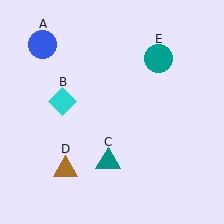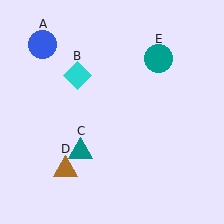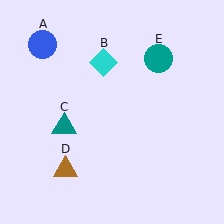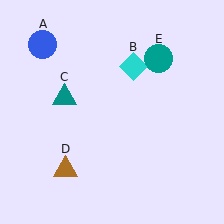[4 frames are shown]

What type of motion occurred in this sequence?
The cyan diamond (object B), teal triangle (object C) rotated clockwise around the center of the scene.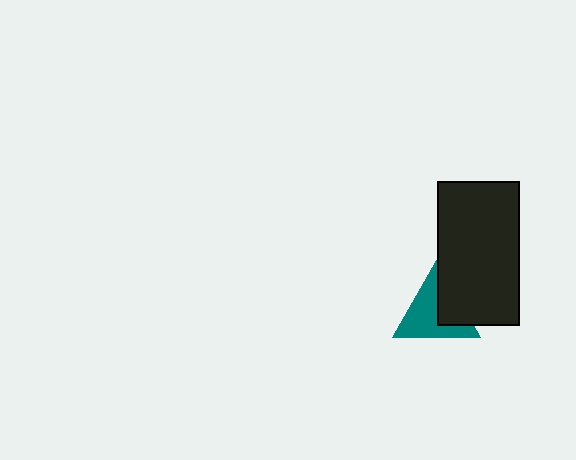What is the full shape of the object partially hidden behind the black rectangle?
The partially hidden object is a teal triangle.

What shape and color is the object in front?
The object in front is a black rectangle.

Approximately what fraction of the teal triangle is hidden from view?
Roughly 34% of the teal triangle is hidden behind the black rectangle.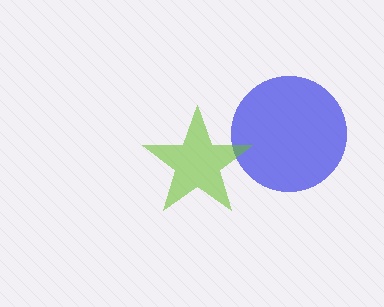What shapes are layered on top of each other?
The layered shapes are: a blue circle, a lime star.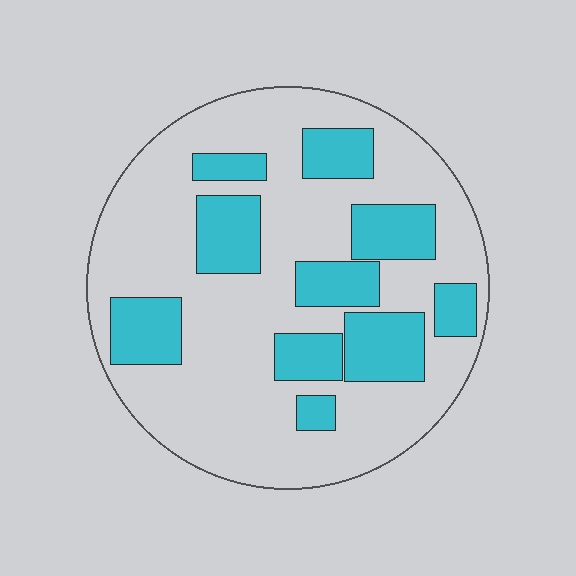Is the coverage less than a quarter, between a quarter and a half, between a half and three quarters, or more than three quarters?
Between a quarter and a half.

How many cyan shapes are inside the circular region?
10.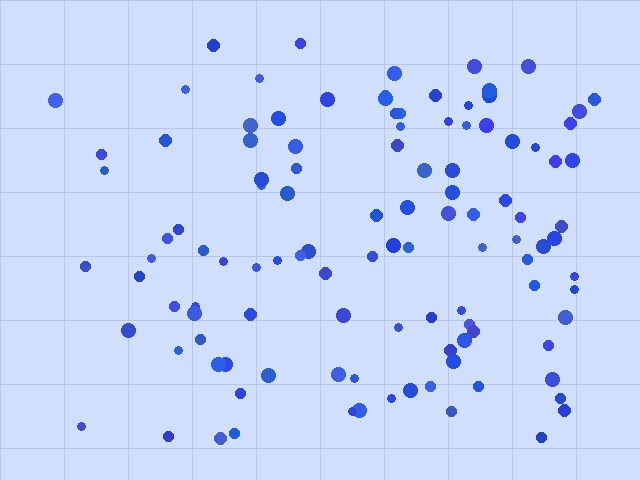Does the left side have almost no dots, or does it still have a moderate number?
Still a moderate number, just noticeably fewer than the right.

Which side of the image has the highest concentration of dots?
The right.